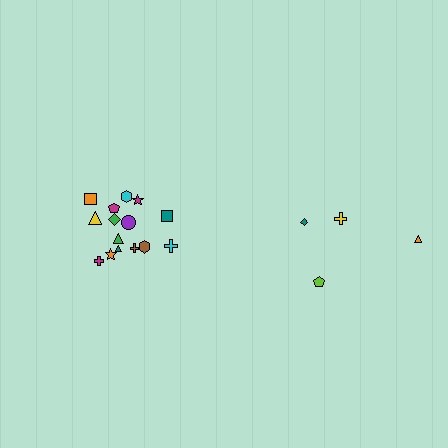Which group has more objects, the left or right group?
The left group.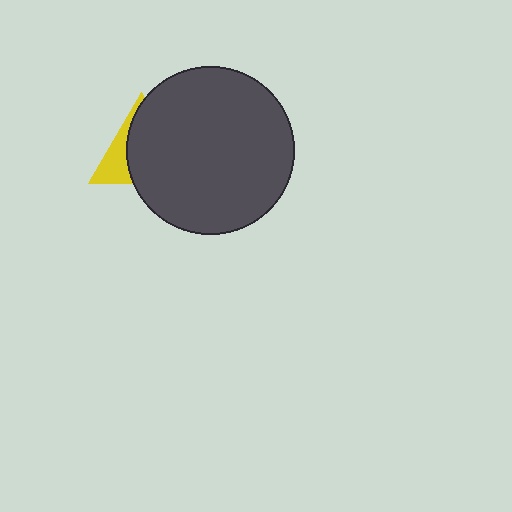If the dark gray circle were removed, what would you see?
You would see the complete yellow triangle.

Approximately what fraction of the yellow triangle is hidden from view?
Roughly 69% of the yellow triangle is hidden behind the dark gray circle.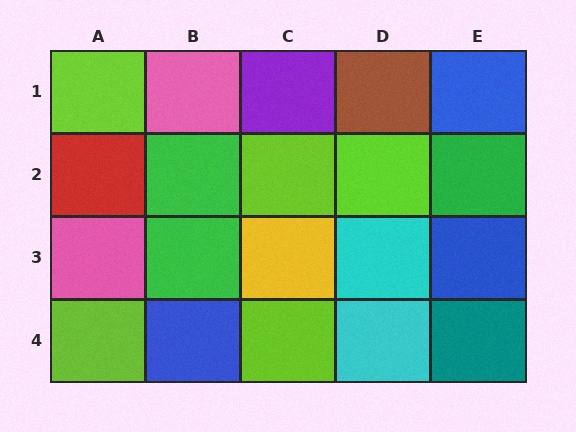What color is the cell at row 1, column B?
Pink.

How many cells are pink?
2 cells are pink.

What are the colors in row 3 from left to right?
Pink, green, yellow, cyan, blue.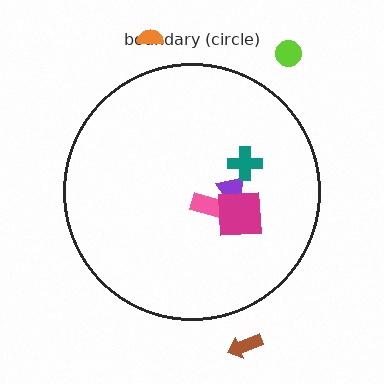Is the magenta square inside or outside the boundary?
Inside.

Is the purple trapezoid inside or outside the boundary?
Inside.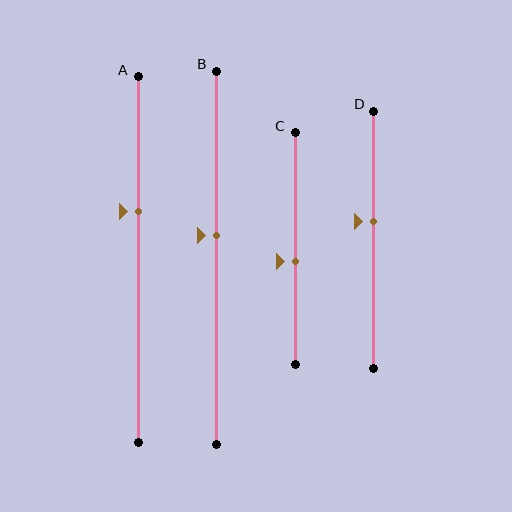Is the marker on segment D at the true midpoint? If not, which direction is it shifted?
No, the marker on segment D is shifted upward by about 7% of the segment length.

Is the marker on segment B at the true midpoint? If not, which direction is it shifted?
No, the marker on segment B is shifted upward by about 6% of the segment length.